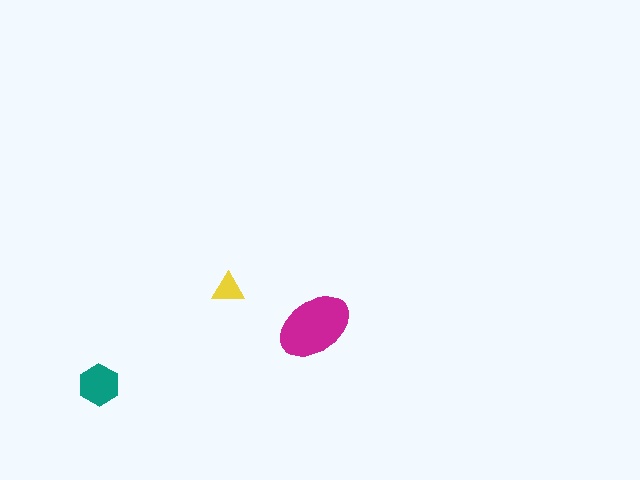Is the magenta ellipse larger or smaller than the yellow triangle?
Larger.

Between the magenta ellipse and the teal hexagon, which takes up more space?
The magenta ellipse.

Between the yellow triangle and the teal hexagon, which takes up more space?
The teal hexagon.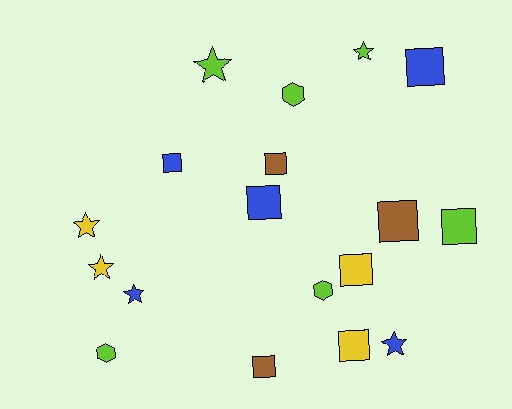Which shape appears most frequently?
Square, with 9 objects.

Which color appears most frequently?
Lime, with 6 objects.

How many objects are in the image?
There are 18 objects.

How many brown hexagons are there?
There are no brown hexagons.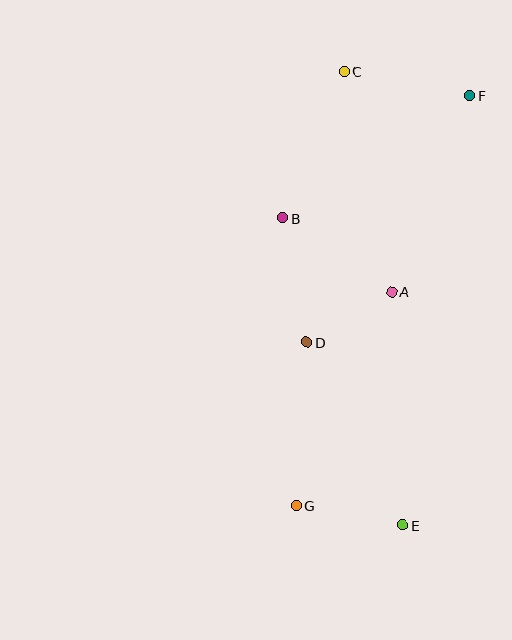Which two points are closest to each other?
Points A and D are closest to each other.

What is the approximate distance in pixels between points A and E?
The distance between A and E is approximately 234 pixels.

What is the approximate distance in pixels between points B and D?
The distance between B and D is approximately 127 pixels.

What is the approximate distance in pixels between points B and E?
The distance between B and E is approximately 330 pixels.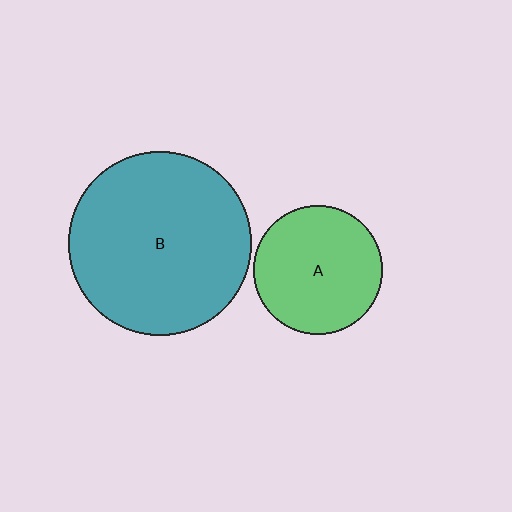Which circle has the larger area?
Circle B (teal).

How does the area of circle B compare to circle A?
Approximately 2.0 times.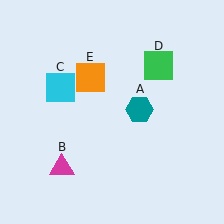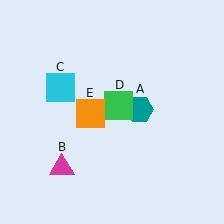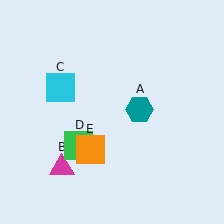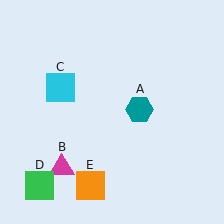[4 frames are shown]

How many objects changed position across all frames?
2 objects changed position: green square (object D), orange square (object E).